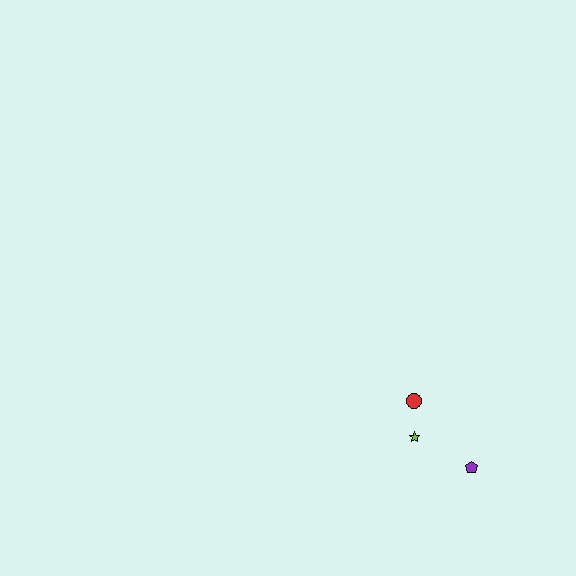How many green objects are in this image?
There are no green objects.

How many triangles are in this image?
There are no triangles.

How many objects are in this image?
There are 3 objects.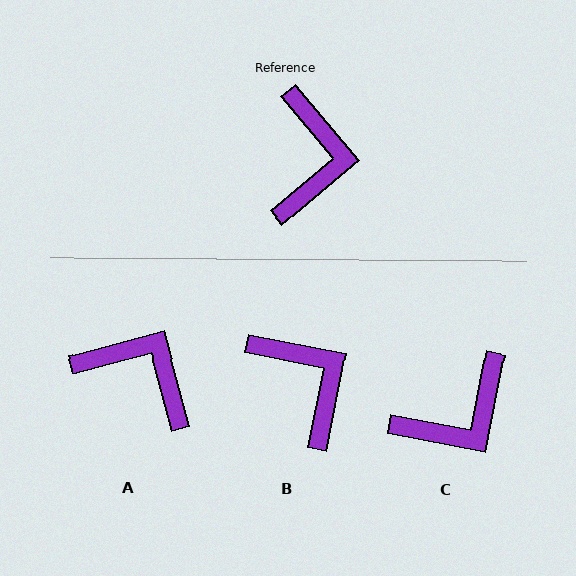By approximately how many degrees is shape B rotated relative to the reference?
Approximately 39 degrees counter-clockwise.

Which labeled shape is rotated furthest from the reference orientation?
A, about 65 degrees away.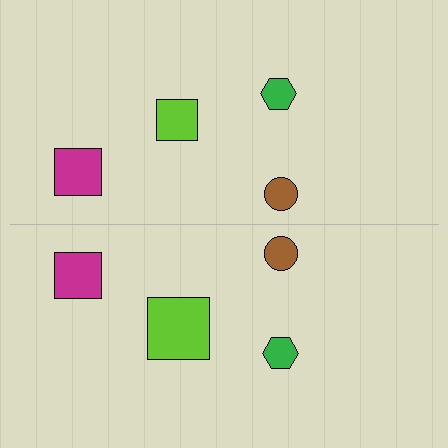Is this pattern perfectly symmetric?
No, the pattern is not perfectly symmetric. The lime square on the bottom side has a different size than its mirror counterpart.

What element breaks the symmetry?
The lime square on the bottom side has a different size than its mirror counterpart.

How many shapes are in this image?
There are 8 shapes in this image.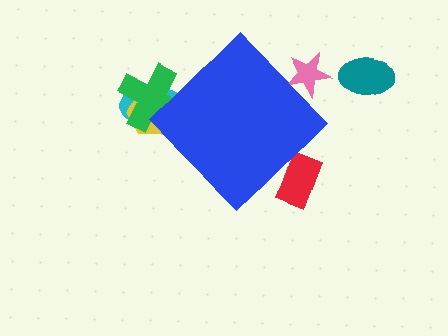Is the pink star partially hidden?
Yes, the pink star is partially hidden behind the blue diamond.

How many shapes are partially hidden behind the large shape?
5 shapes are partially hidden.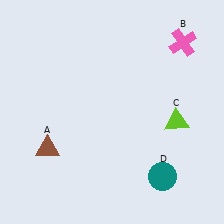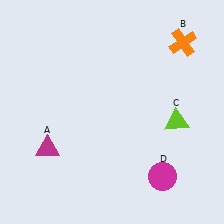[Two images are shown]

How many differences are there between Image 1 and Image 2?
There are 3 differences between the two images.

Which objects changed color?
A changed from brown to magenta. B changed from pink to orange. D changed from teal to magenta.